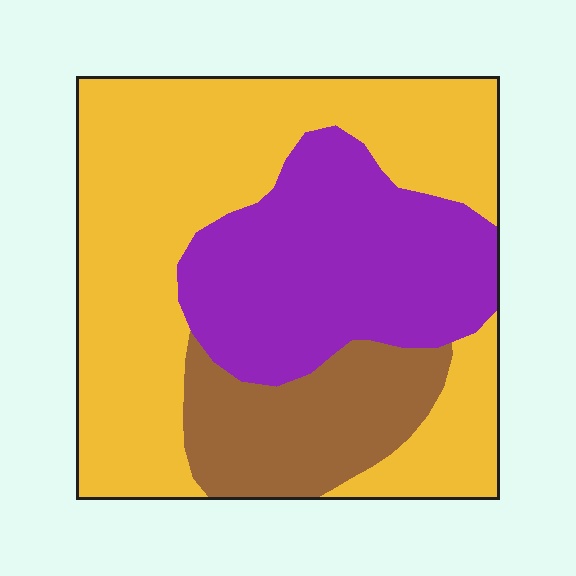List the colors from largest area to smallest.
From largest to smallest: yellow, purple, brown.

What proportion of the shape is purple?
Purple takes up about one third (1/3) of the shape.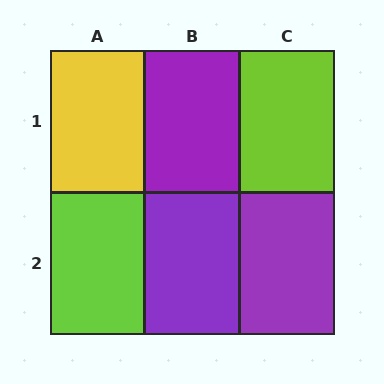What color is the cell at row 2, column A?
Lime.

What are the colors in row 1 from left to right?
Yellow, purple, lime.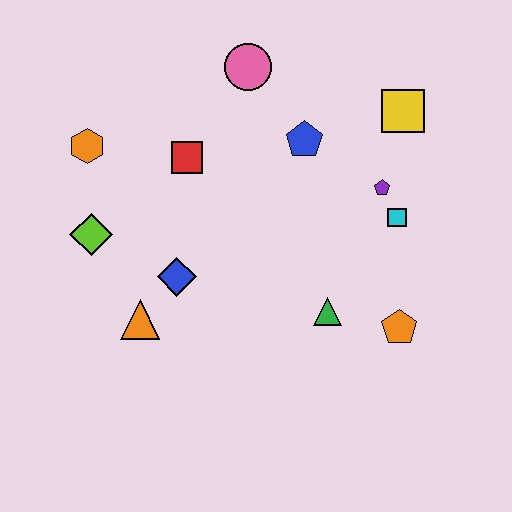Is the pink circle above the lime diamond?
Yes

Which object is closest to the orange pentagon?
The green triangle is closest to the orange pentagon.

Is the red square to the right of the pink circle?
No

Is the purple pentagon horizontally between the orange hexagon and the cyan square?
Yes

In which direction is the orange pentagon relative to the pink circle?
The orange pentagon is below the pink circle.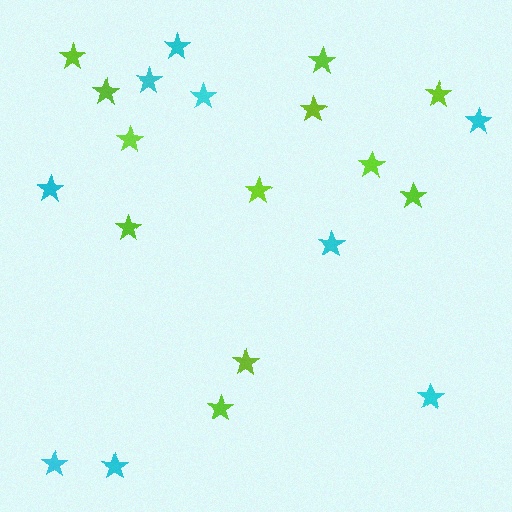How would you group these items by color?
There are 2 groups: one group of cyan stars (9) and one group of lime stars (12).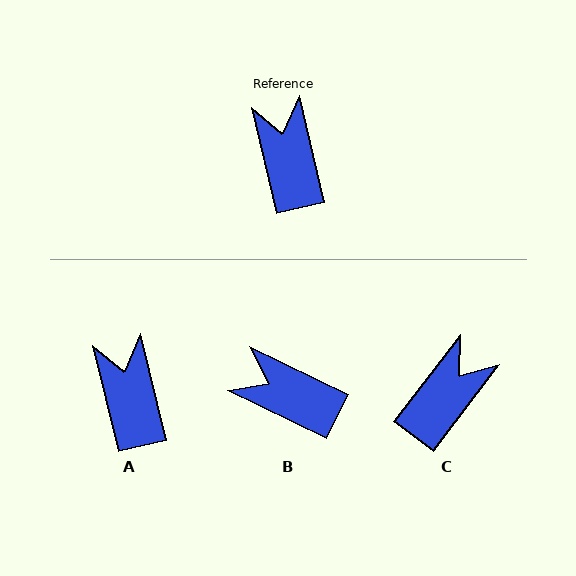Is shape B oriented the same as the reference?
No, it is off by about 51 degrees.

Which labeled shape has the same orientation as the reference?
A.